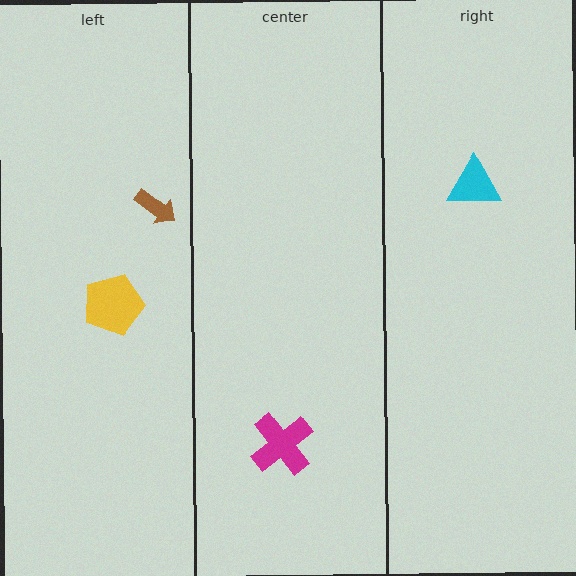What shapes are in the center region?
The magenta cross.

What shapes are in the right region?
The cyan triangle.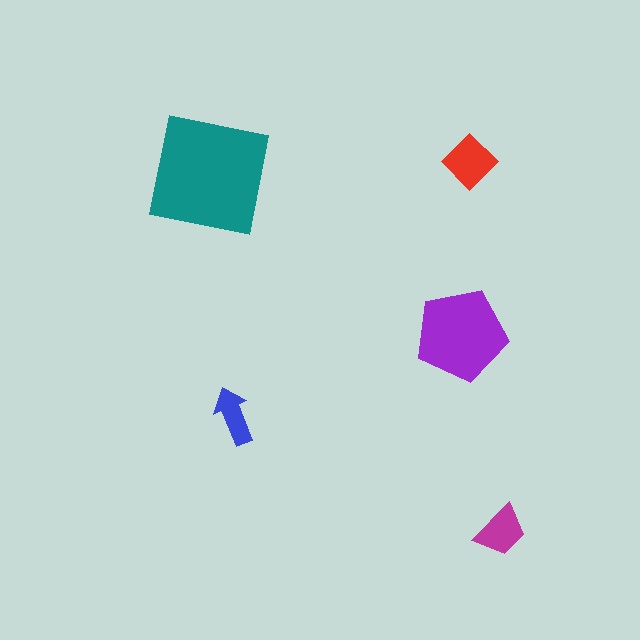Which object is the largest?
The teal square.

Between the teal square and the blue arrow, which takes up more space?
The teal square.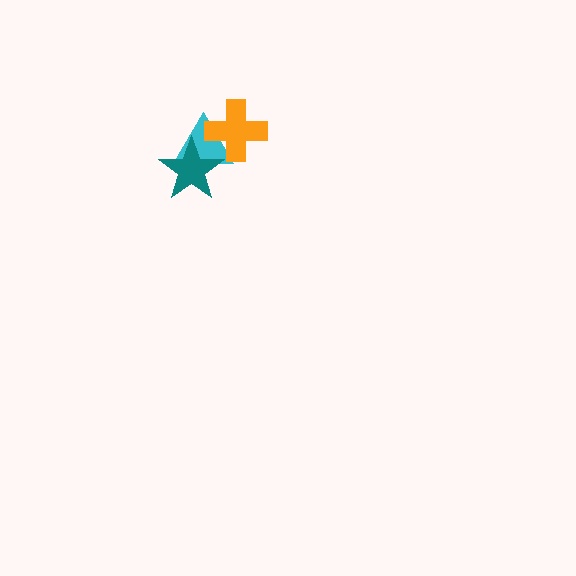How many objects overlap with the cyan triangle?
2 objects overlap with the cyan triangle.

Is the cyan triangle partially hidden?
Yes, it is partially covered by another shape.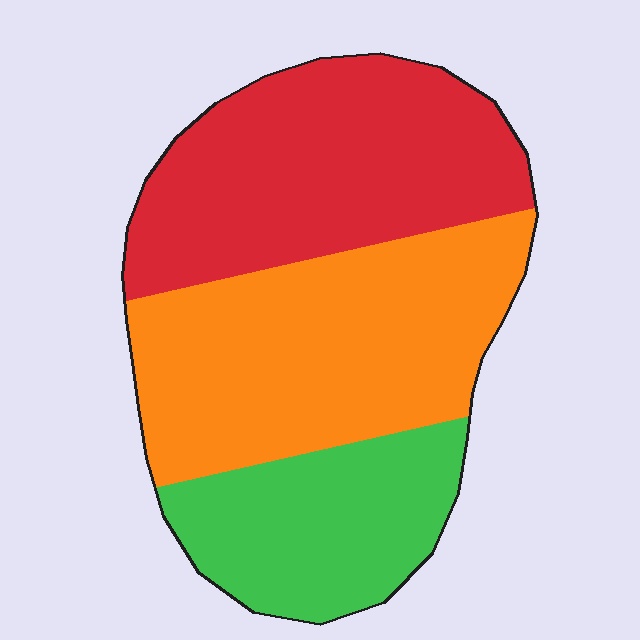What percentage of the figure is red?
Red takes up about three eighths (3/8) of the figure.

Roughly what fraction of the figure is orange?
Orange covers 40% of the figure.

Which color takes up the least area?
Green, at roughly 25%.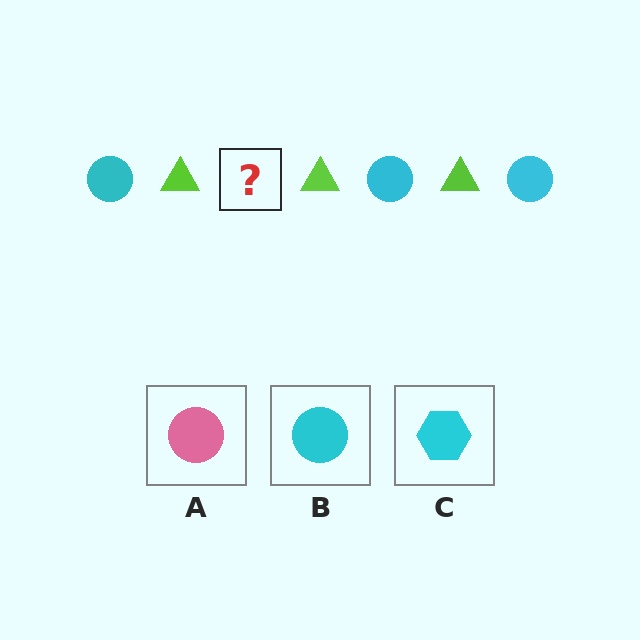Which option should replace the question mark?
Option B.